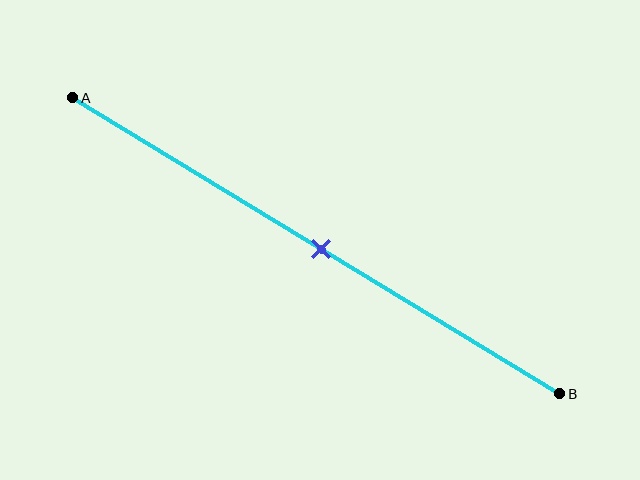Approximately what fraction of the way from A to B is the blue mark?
The blue mark is approximately 50% of the way from A to B.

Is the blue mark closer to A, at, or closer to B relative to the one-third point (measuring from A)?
The blue mark is closer to point B than the one-third point of segment AB.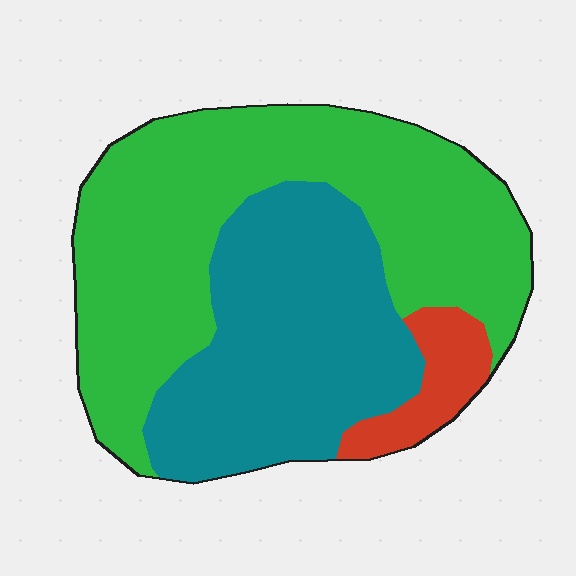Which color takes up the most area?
Green, at roughly 55%.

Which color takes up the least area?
Red, at roughly 10%.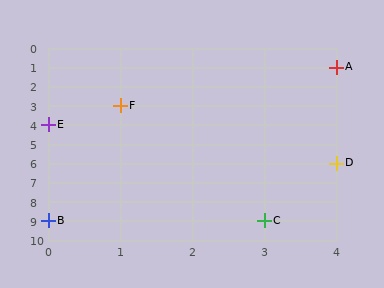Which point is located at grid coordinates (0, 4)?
Point E is at (0, 4).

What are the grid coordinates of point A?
Point A is at grid coordinates (4, 1).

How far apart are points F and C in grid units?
Points F and C are 2 columns and 6 rows apart (about 6.3 grid units diagonally).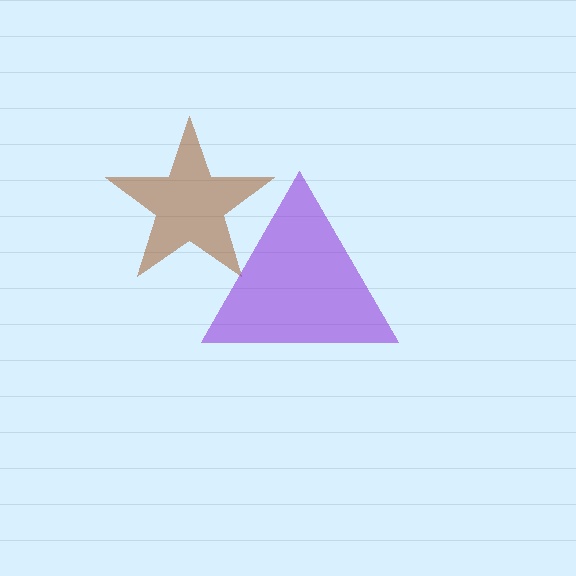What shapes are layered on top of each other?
The layered shapes are: a brown star, a purple triangle.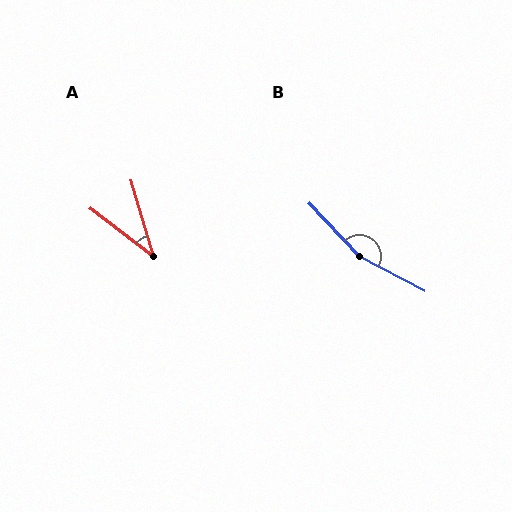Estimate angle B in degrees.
Approximately 161 degrees.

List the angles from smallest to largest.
A (36°), B (161°).